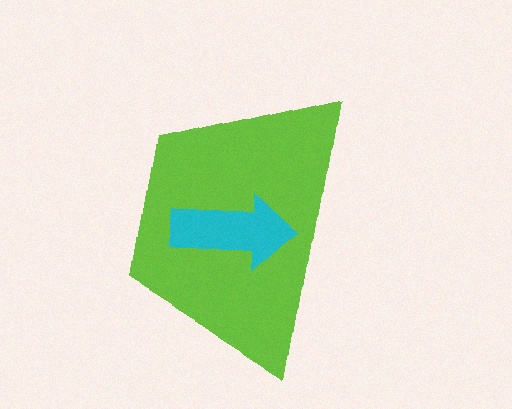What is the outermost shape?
The lime trapezoid.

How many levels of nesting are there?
2.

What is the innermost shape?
The cyan arrow.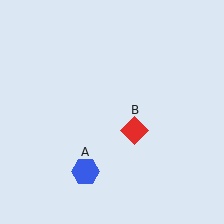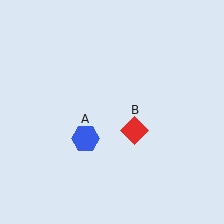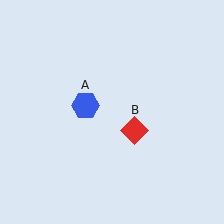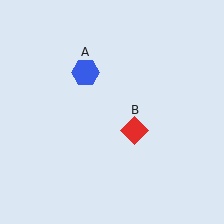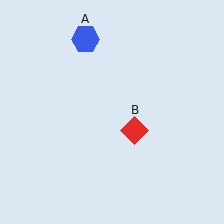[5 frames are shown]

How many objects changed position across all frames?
1 object changed position: blue hexagon (object A).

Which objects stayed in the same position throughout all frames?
Red diamond (object B) remained stationary.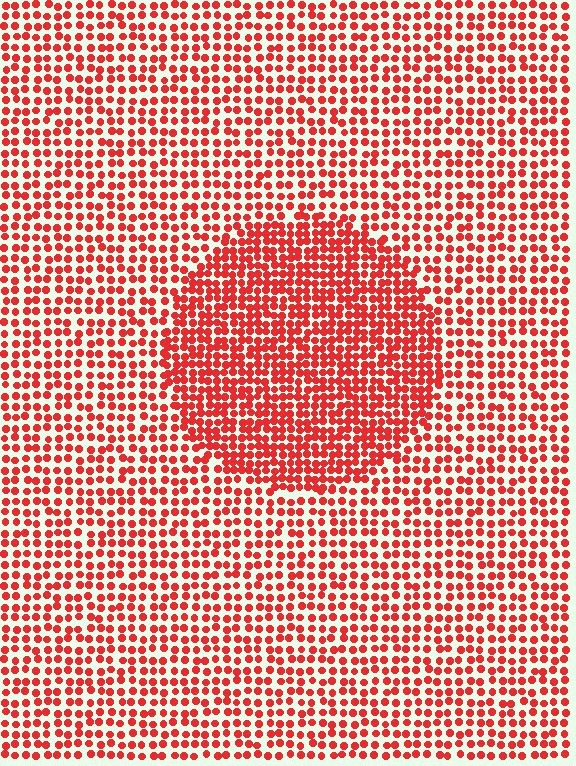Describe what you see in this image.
The image contains small red elements arranged at two different densities. A circle-shaped region is visible where the elements are more densely packed than the surrounding area.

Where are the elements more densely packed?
The elements are more densely packed inside the circle boundary.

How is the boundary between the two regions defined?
The boundary is defined by a change in element density (approximately 1.7x ratio). All elements are the same color, size, and shape.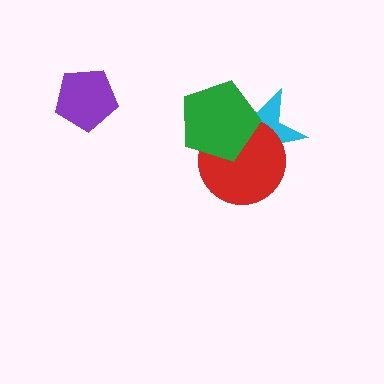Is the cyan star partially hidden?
Yes, it is partially covered by another shape.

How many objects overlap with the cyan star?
2 objects overlap with the cyan star.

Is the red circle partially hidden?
Yes, it is partially covered by another shape.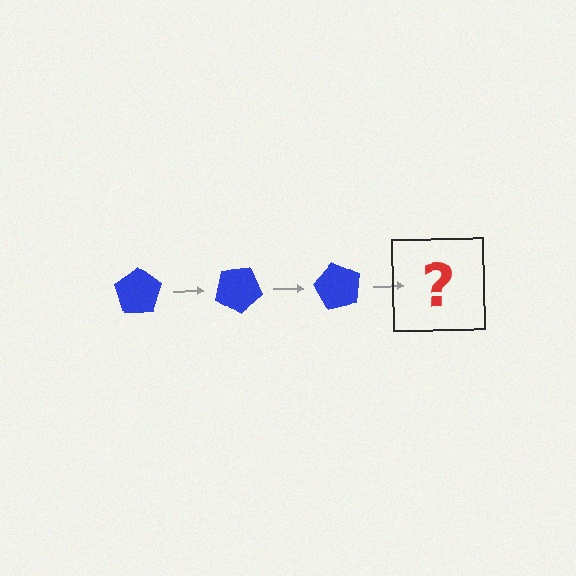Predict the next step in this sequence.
The next step is a blue pentagon rotated 90 degrees.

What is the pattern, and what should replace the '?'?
The pattern is that the pentagon rotates 30 degrees each step. The '?' should be a blue pentagon rotated 90 degrees.